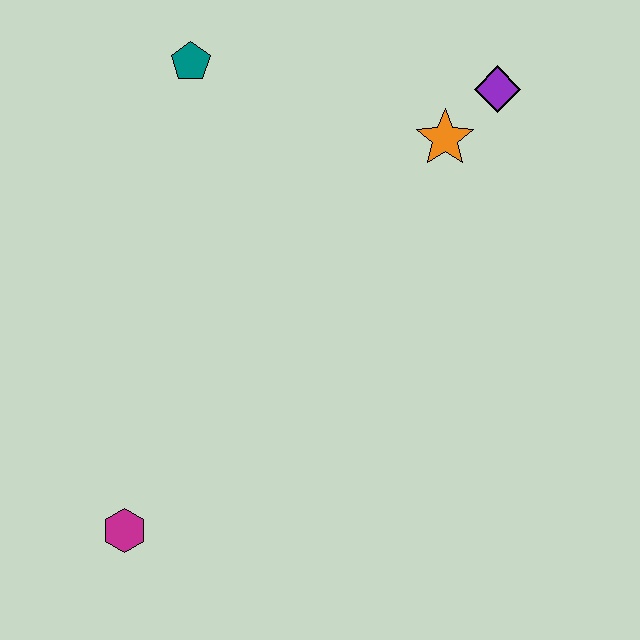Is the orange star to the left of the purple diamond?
Yes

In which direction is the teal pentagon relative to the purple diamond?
The teal pentagon is to the left of the purple diamond.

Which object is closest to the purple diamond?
The orange star is closest to the purple diamond.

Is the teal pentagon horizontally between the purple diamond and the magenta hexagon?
Yes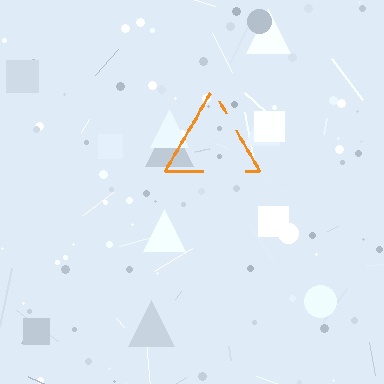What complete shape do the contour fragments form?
The contour fragments form a triangle.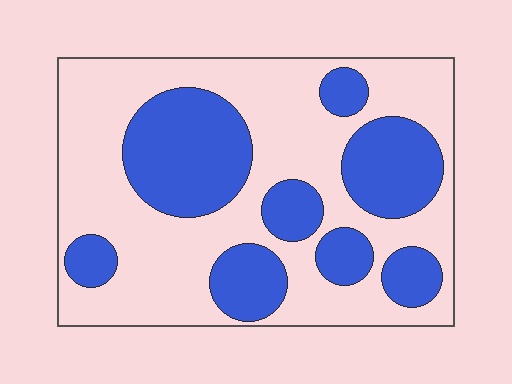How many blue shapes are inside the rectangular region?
8.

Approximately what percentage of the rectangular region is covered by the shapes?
Approximately 35%.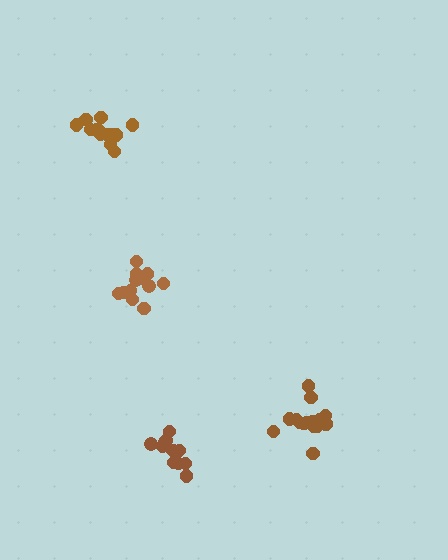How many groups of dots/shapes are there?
There are 4 groups.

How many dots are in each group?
Group 1: 11 dots, Group 2: 13 dots, Group 3: 16 dots, Group 4: 14 dots (54 total).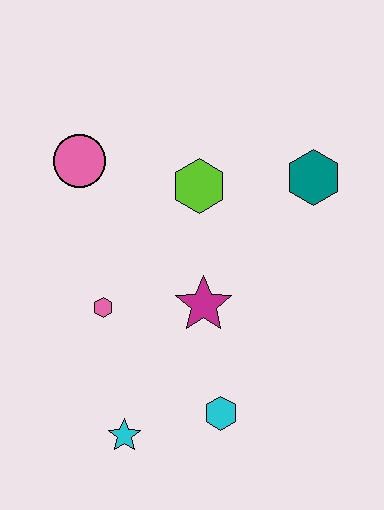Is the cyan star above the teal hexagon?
No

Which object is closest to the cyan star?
The cyan hexagon is closest to the cyan star.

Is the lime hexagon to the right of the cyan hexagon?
No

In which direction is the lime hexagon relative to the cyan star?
The lime hexagon is above the cyan star.